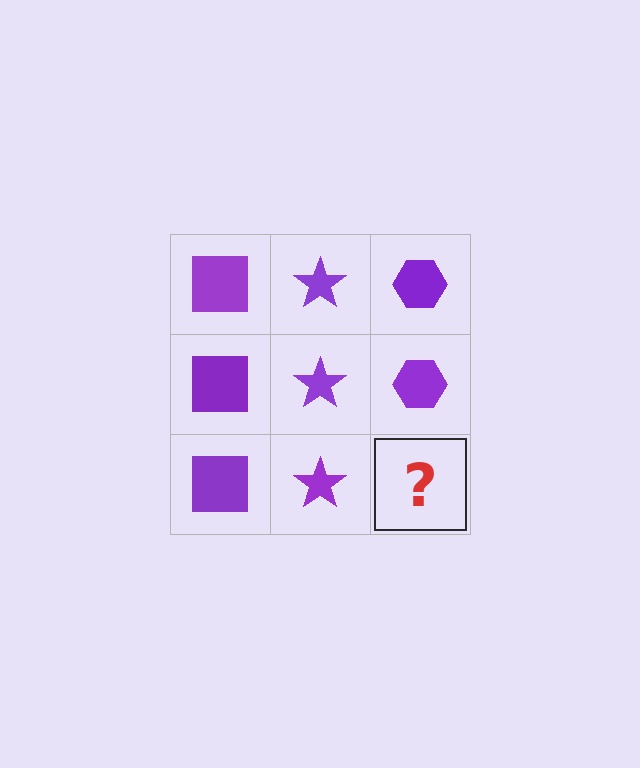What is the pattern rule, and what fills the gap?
The rule is that each column has a consistent shape. The gap should be filled with a purple hexagon.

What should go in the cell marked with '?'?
The missing cell should contain a purple hexagon.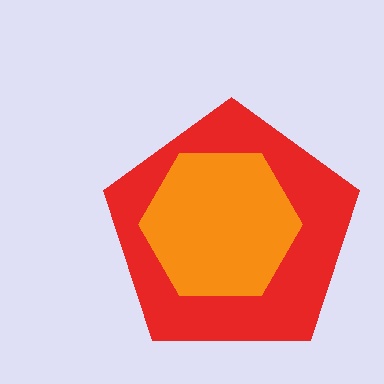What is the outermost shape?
The red pentagon.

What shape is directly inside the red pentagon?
The orange hexagon.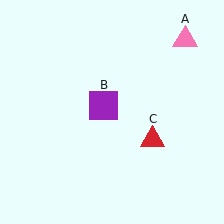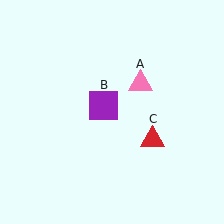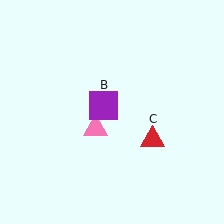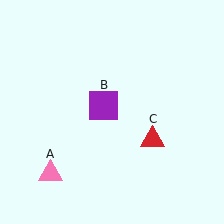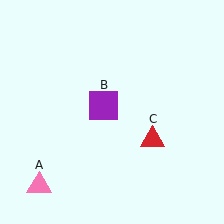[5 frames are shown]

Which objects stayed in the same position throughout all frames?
Purple square (object B) and red triangle (object C) remained stationary.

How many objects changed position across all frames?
1 object changed position: pink triangle (object A).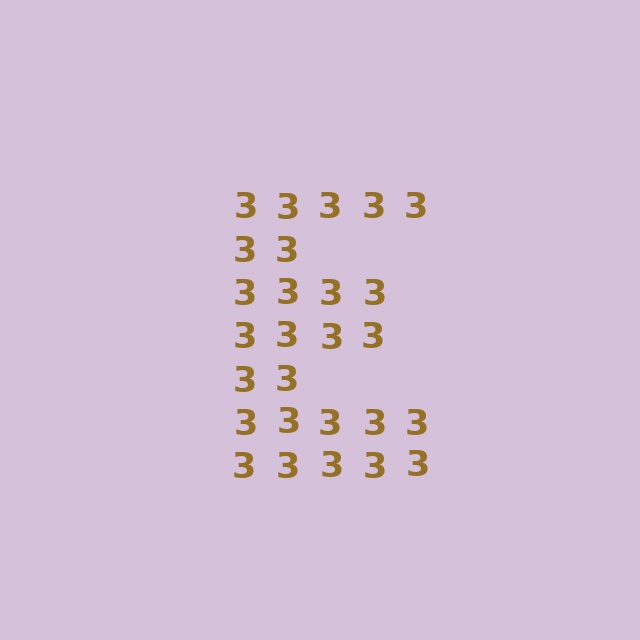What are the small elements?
The small elements are digit 3's.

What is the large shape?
The large shape is the letter E.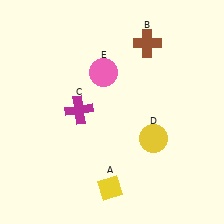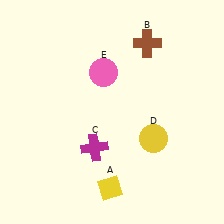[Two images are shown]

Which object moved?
The magenta cross (C) moved down.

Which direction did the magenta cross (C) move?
The magenta cross (C) moved down.